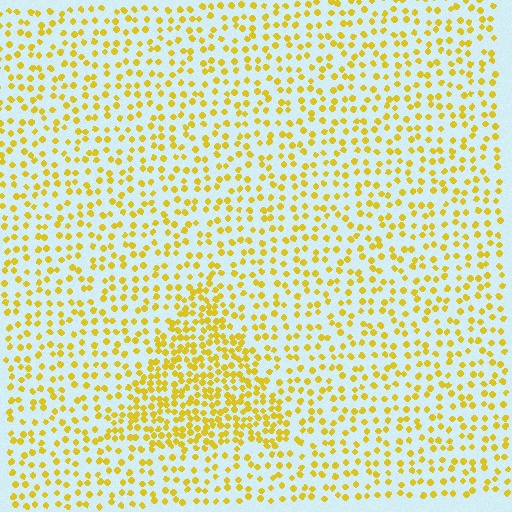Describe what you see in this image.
The image contains small yellow elements arranged at two different densities. A triangle-shaped region is visible where the elements are more densely packed than the surrounding area.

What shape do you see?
I see a triangle.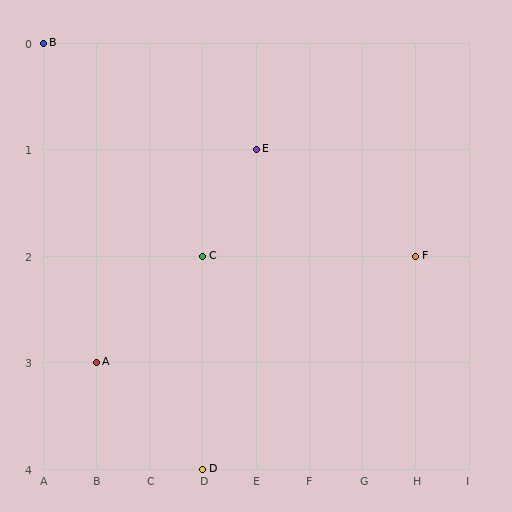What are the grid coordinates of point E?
Point E is at grid coordinates (E, 1).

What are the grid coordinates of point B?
Point B is at grid coordinates (A, 0).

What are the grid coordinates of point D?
Point D is at grid coordinates (D, 4).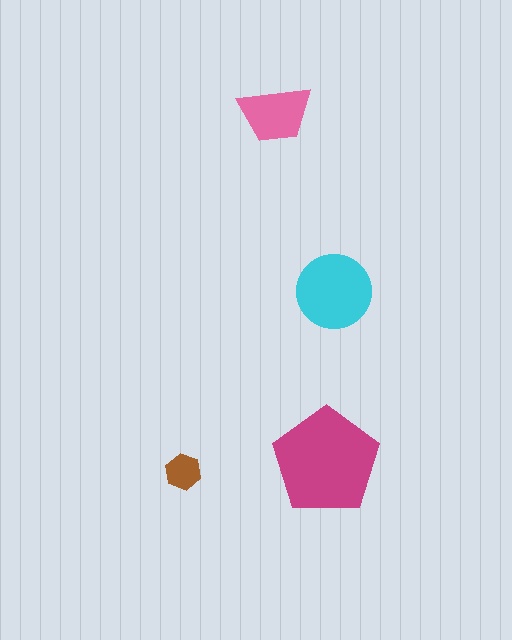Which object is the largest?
The magenta pentagon.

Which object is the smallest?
The brown hexagon.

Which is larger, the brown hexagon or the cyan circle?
The cyan circle.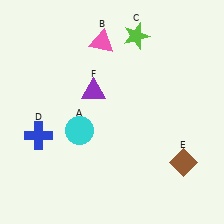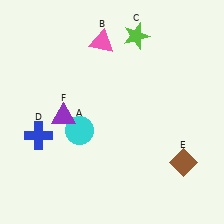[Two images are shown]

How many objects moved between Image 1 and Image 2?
1 object moved between the two images.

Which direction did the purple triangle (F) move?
The purple triangle (F) moved left.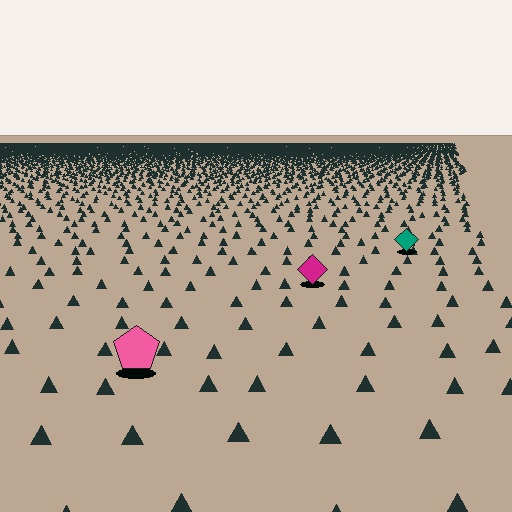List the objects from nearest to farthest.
From nearest to farthest: the pink pentagon, the magenta diamond, the teal diamond.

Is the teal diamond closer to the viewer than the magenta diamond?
No. The magenta diamond is closer — you can tell from the texture gradient: the ground texture is coarser near it.